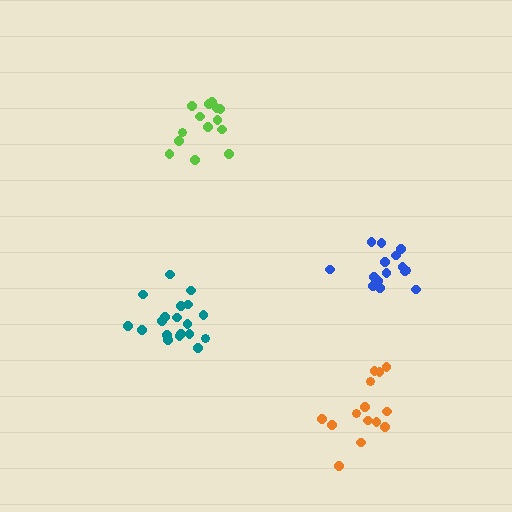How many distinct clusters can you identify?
There are 4 distinct clusters.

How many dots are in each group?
Group 1: 16 dots, Group 2: 19 dots, Group 3: 14 dots, Group 4: 14 dots (63 total).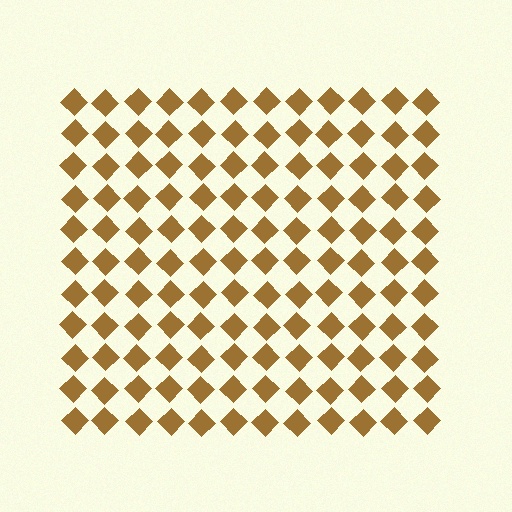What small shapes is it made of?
It is made of small diamonds.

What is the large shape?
The large shape is a square.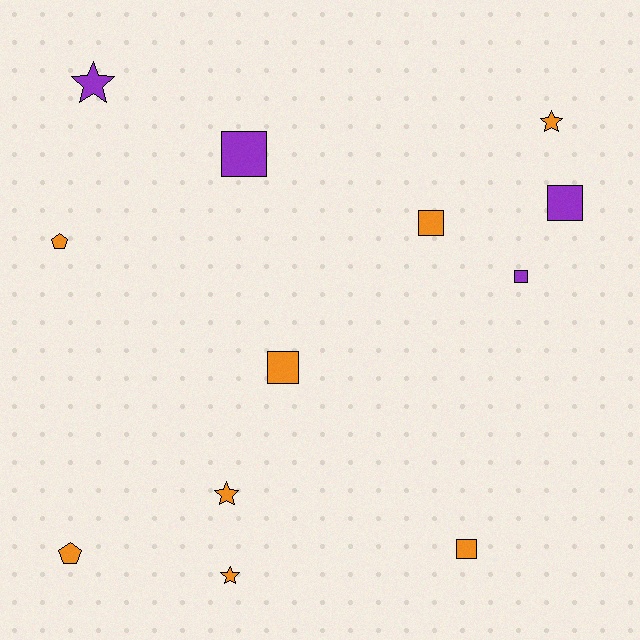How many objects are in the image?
There are 12 objects.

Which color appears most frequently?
Orange, with 8 objects.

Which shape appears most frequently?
Square, with 6 objects.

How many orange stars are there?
There are 3 orange stars.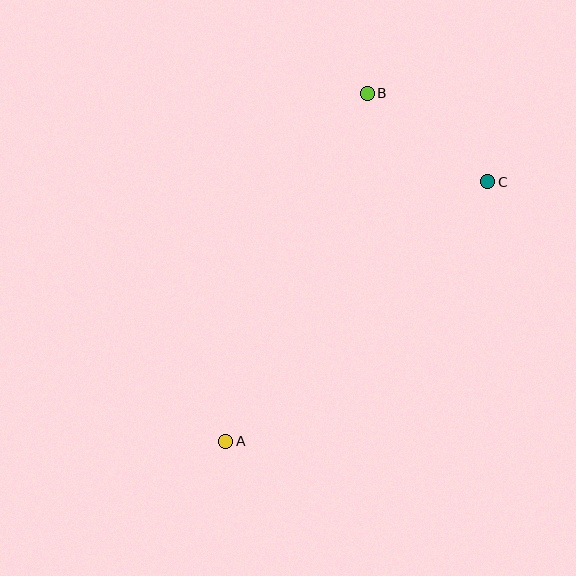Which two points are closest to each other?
Points B and C are closest to each other.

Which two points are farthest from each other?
Points A and B are farthest from each other.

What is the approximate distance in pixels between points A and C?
The distance between A and C is approximately 369 pixels.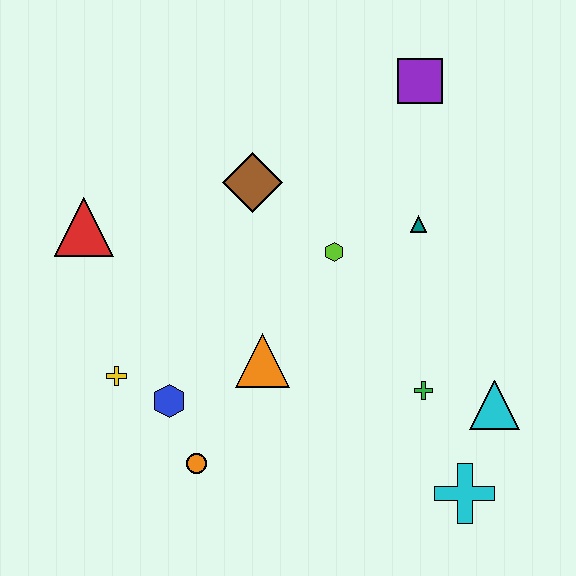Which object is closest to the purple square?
The teal triangle is closest to the purple square.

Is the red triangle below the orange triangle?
No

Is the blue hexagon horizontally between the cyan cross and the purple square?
No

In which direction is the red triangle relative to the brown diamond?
The red triangle is to the left of the brown diamond.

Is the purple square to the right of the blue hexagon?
Yes